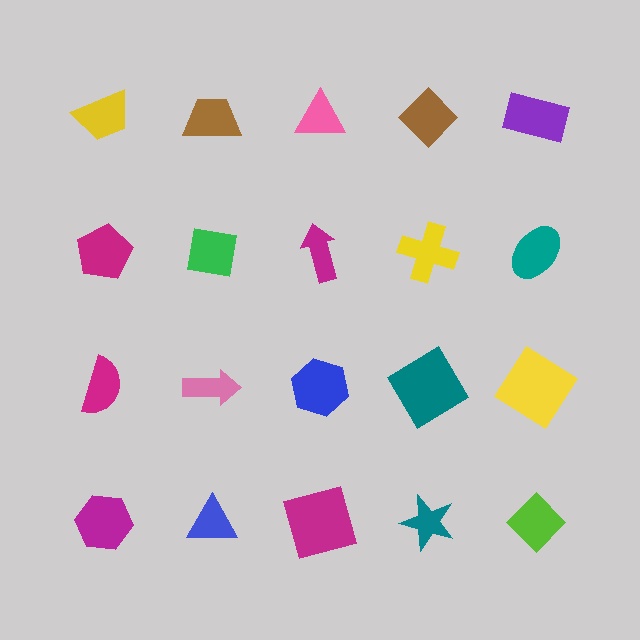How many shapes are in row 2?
5 shapes.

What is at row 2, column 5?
A teal ellipse.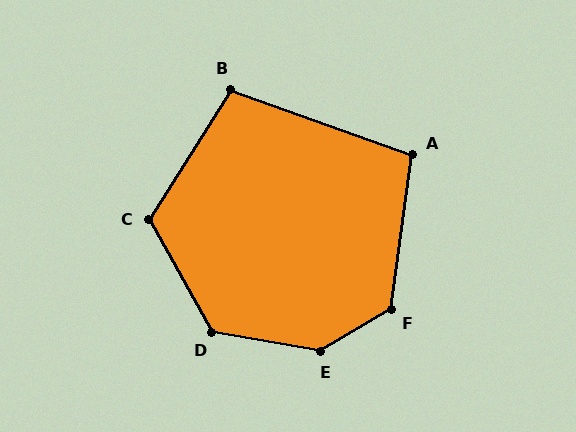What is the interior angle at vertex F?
Approximately 129 degrees (obtuse).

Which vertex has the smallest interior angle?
A, at approximately 102 degrees.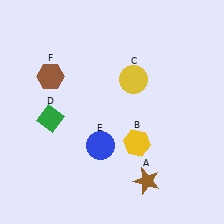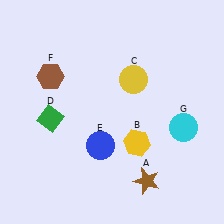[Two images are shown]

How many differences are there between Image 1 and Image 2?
There is 1 difference between the two images.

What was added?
A cyan circle (G) was added in Image 2.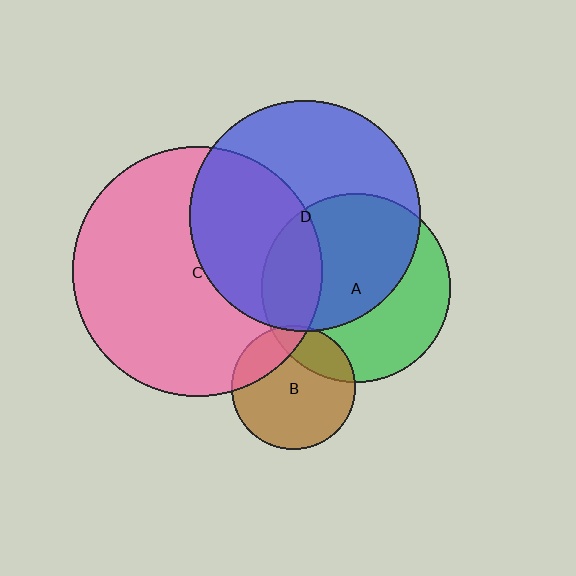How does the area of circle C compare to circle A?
Approximately 1.7 times.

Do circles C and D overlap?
Yes.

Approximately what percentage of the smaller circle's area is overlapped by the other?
Approximately 40%.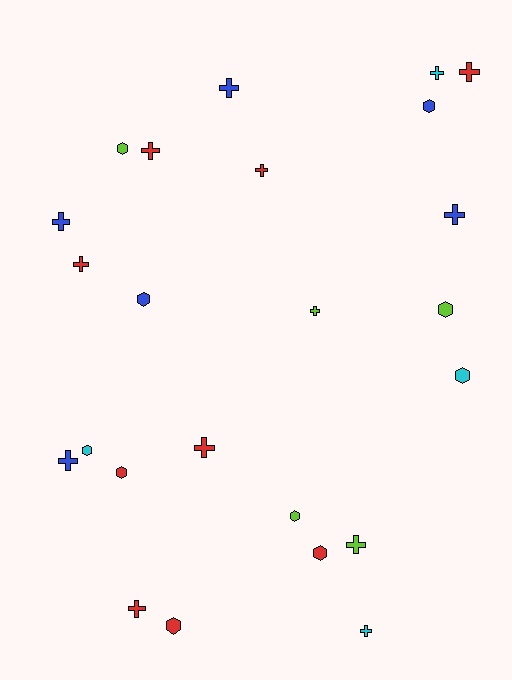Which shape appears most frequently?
Cross, with 14 objects.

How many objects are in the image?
There are 24 objects.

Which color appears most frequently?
Red, with 9 objects.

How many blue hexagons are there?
There are 2 blue hexagons.